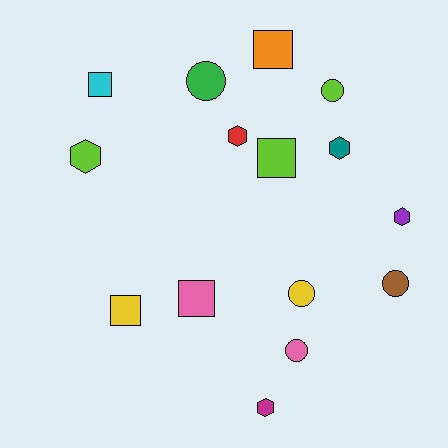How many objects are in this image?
There are 15 objects.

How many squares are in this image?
There are 5 squares.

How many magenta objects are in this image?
There is 1 magenta object.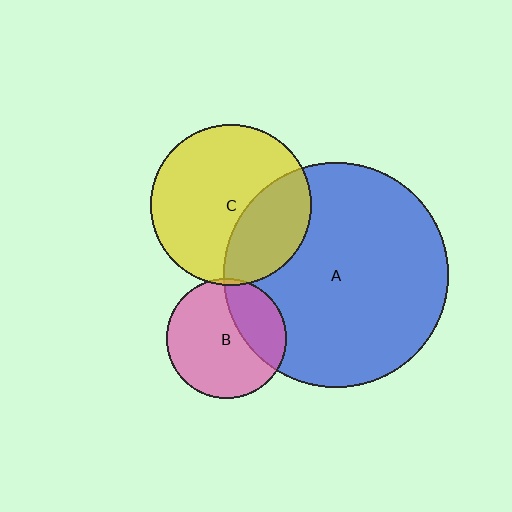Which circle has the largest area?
Circle A (blue).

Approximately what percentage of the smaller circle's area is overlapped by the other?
Approximately 5%.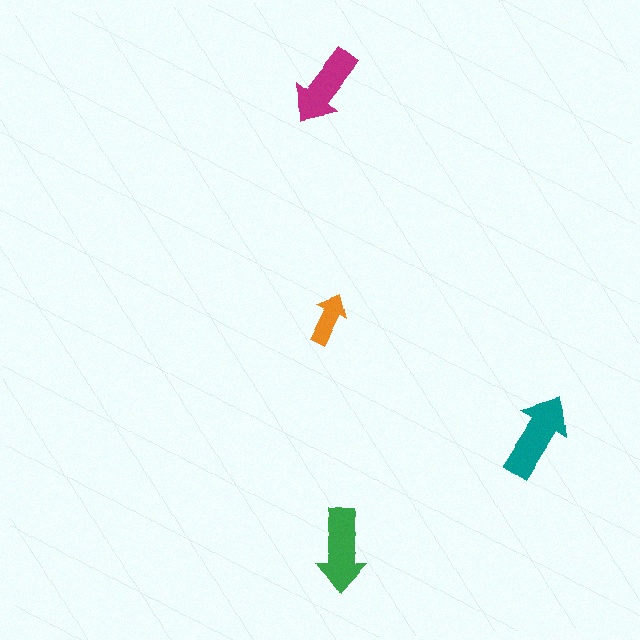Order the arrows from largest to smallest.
the teal one, the green one, the magenta one, the orange one.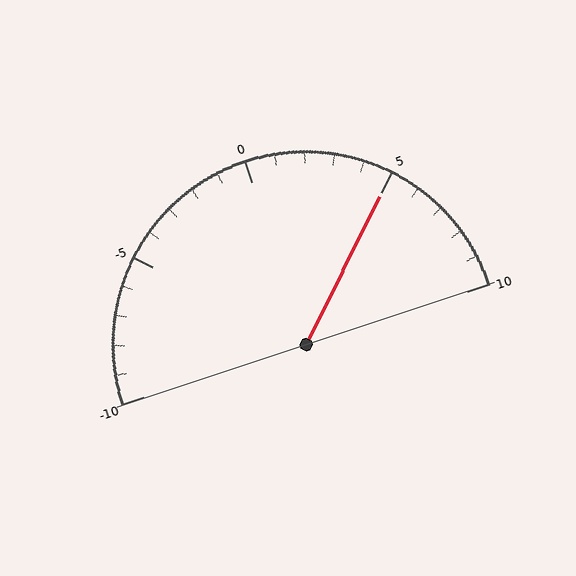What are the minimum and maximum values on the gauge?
The gauge ranges from -10 to 10.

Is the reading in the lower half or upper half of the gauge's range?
The reading is in the upper half of the range (-10 to 10).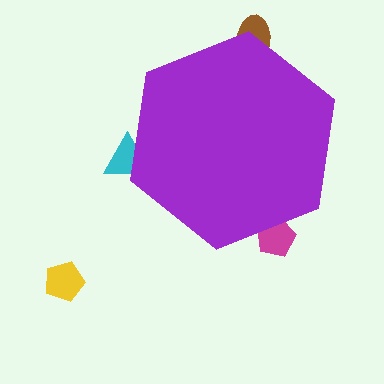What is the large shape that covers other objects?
A purple hexagon.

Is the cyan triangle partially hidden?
Yes, the cyan triangle is partially hidden behind the purple hexagon.